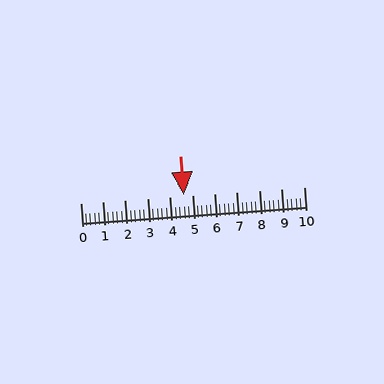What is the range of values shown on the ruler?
The ruler shows values from 0 to 10.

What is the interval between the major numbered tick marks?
The major tick marks are spaced 1 units apart.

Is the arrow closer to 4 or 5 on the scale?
The arrow is closer to 5.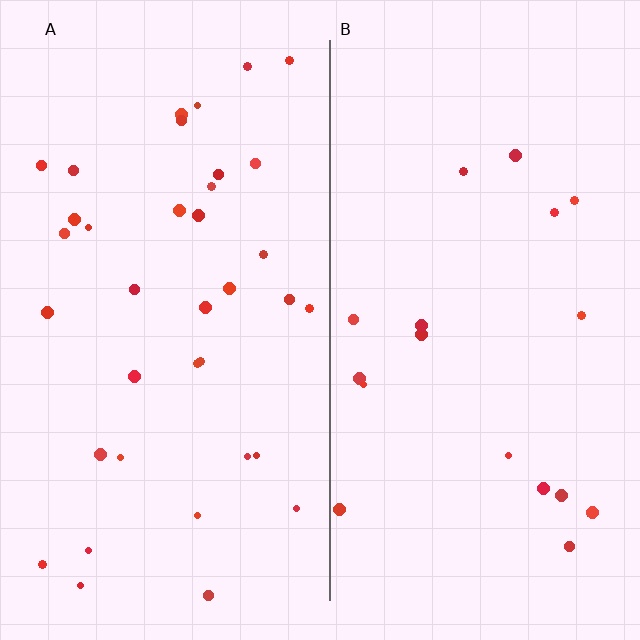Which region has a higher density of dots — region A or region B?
A (the left).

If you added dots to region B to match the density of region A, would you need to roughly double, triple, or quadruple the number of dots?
Approximately double.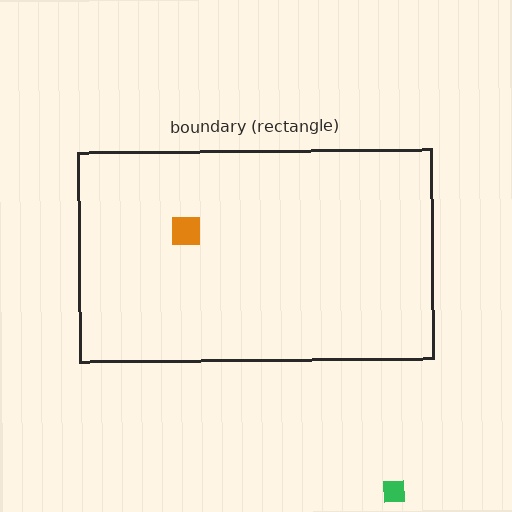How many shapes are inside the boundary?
1 inside, 1 outside.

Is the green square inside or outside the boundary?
Outside.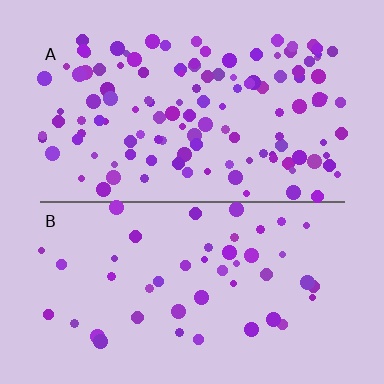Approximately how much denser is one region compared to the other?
Approximately 2.7× — region A over region B.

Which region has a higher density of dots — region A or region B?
A (the top).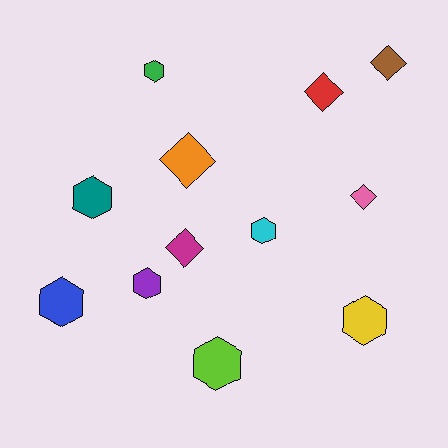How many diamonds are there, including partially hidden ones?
There are 5 diamonds.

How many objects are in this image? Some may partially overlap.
There are 12 objects.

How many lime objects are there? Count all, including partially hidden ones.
There is 1 lime object.